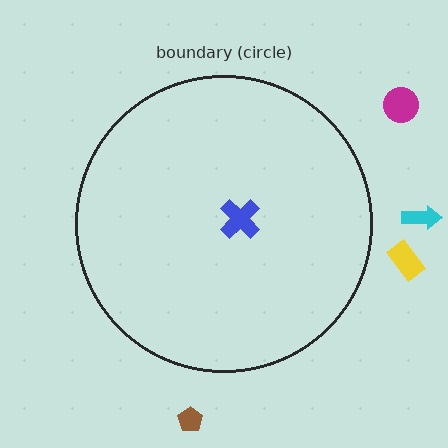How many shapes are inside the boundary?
1 inside, 4 outside.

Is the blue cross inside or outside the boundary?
Inside.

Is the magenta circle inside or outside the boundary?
Outside.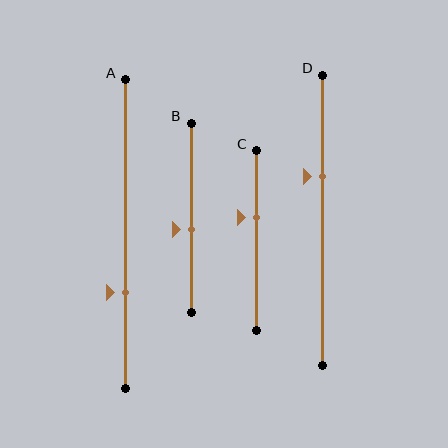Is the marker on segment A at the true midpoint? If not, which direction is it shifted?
No, the marker on segment A is shifted downward by about 19% of the segment length.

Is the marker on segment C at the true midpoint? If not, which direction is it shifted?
No, the marker on segment C is shifted upward by about 13% of the segment length.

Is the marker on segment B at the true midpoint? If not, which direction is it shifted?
No, the marker on segment B is shifted downward by about 6% of the segment length.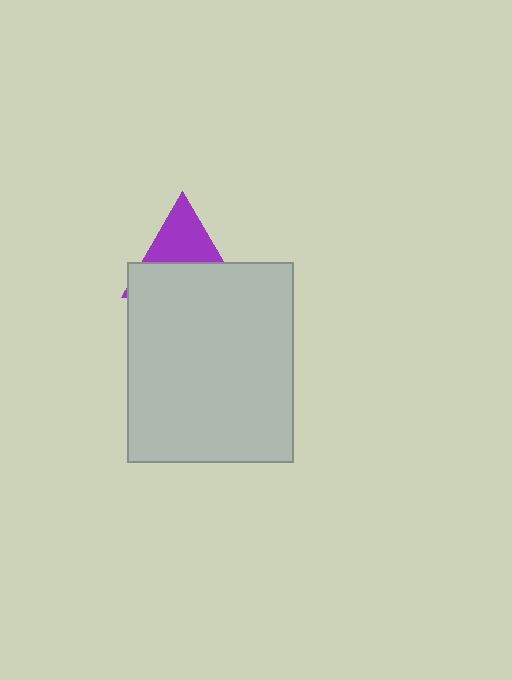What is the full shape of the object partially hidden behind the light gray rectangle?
The partially hidden object is a purple triangle.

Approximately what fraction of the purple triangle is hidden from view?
Roughly 55% of the purple triangle is hidden behind the light gray rectangle.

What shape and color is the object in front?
The object in front is a light gray rectangle.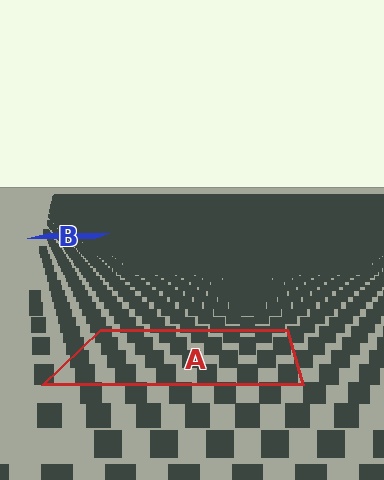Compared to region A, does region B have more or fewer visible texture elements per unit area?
Region B has more texture elements per unit area — they are packed more densely because it is farther away.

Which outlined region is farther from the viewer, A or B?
Region B is farther from the viewer — the texture elements inside it appear smaller and more densely packed.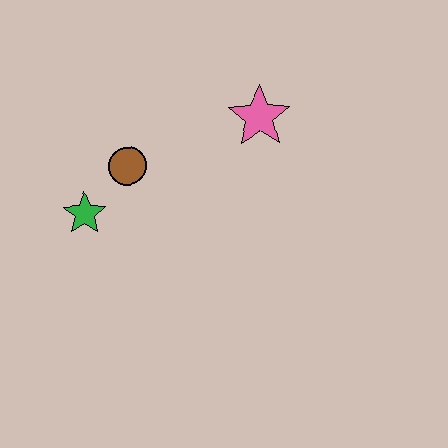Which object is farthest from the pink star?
The green star is farthest from the pink star.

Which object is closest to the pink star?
The brown circle is closest to the pink star.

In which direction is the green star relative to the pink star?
The green star is to the left of the pink star.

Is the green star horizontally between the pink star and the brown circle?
No